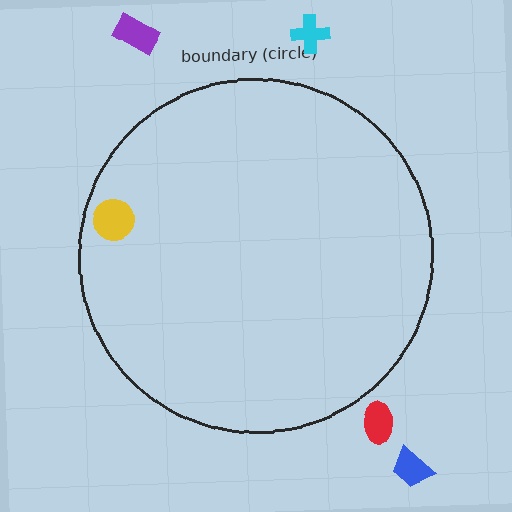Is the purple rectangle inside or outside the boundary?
Outside.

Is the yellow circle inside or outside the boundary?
Inside.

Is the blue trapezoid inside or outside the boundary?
Outside.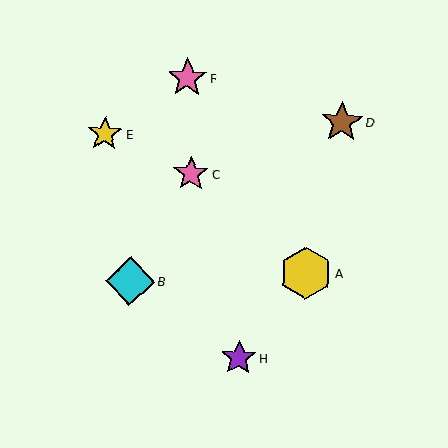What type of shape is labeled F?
Shape F is a pink star.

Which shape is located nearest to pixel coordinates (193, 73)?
The pink star (labeled F) at (187, 78) is nearest to that location.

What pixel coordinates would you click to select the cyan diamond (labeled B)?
Click at (130, 281) to select the cyan diamond B.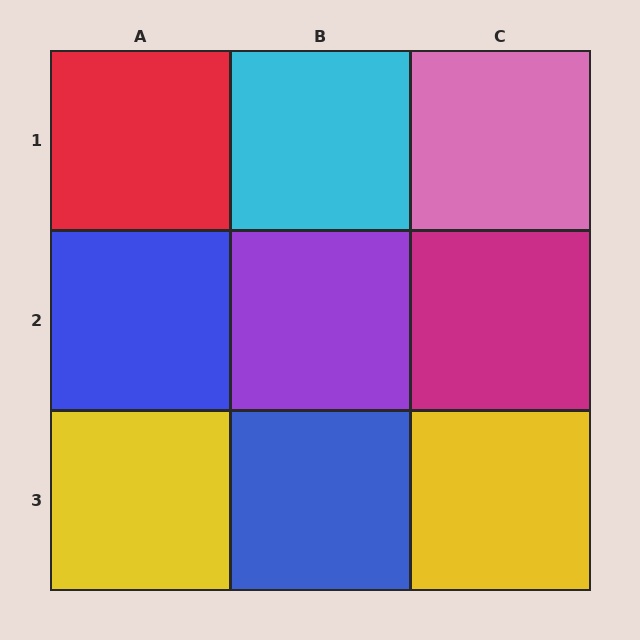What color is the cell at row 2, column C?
Magenta.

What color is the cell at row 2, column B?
Purple.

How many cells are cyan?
1 cell is cyan.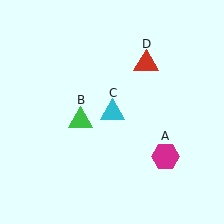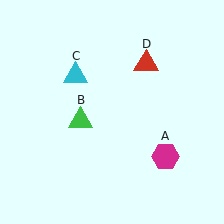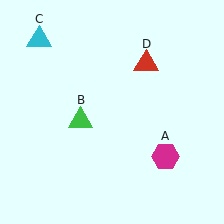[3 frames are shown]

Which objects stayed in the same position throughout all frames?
Magenta hexagon (object A) and green triangle (object B) and red triangle (object D) remained stationary.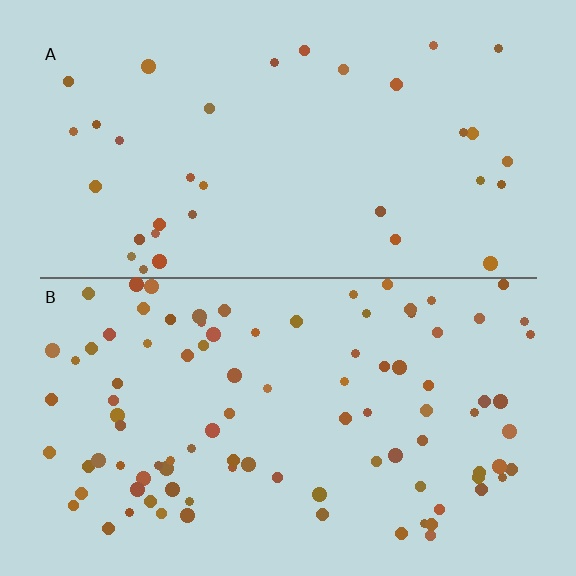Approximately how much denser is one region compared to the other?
Approximately 2.8× — region B over region A.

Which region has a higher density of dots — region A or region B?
B (the bottom).